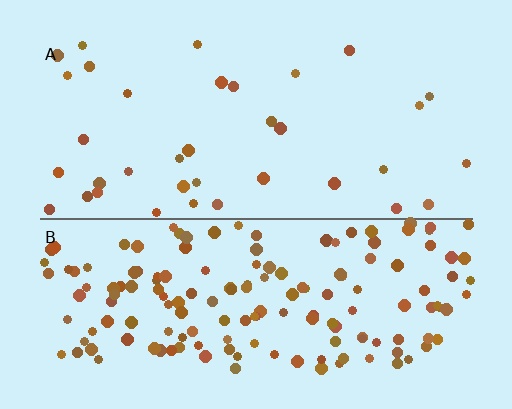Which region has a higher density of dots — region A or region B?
B (the bottom).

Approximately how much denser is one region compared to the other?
Approximately 4.5× — region B over region A.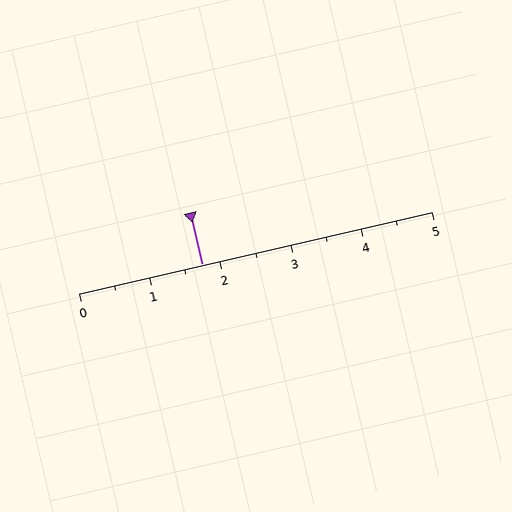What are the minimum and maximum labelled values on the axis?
The axis runs from 0 to 5.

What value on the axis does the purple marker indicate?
The marker indicates approximately 1.8.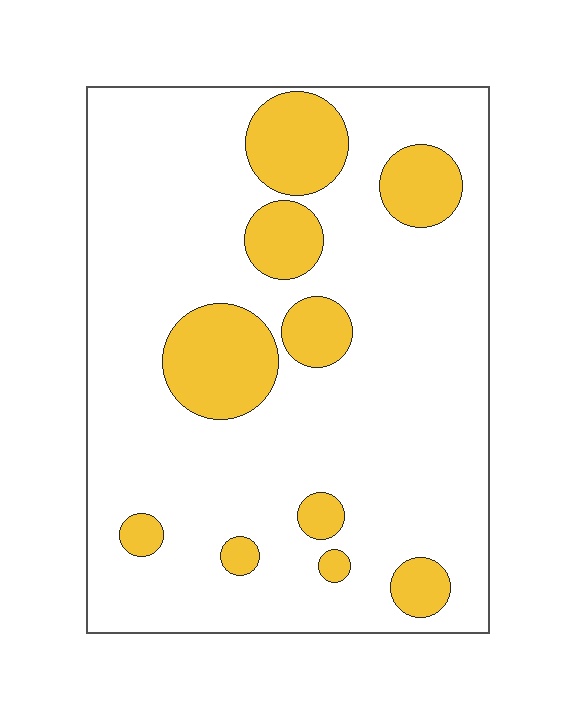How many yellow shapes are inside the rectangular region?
10.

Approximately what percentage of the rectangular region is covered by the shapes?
Approximately 20%.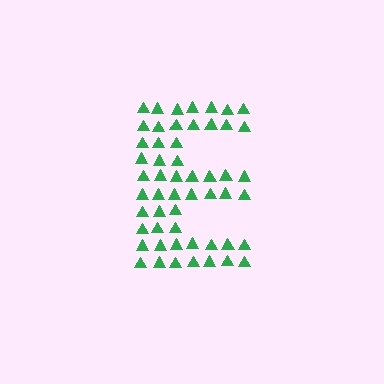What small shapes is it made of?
It is made of small triangles.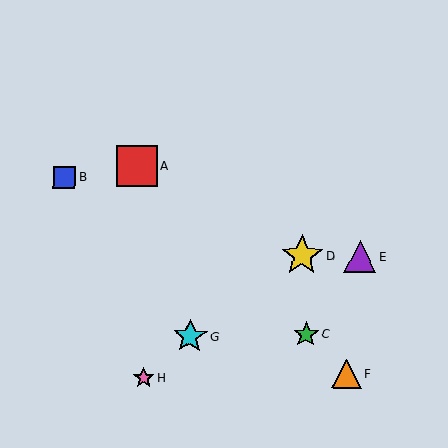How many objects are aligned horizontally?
2 objects (D, E) are aligned horizontally.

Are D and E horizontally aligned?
Yes, both are at y≈256.